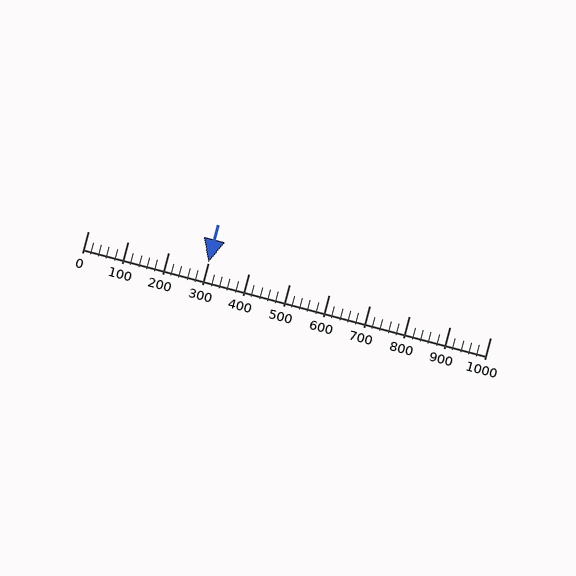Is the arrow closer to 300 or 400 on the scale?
The arrow is closer to 300.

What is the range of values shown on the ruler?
The ruler shows values from 0 to 1000.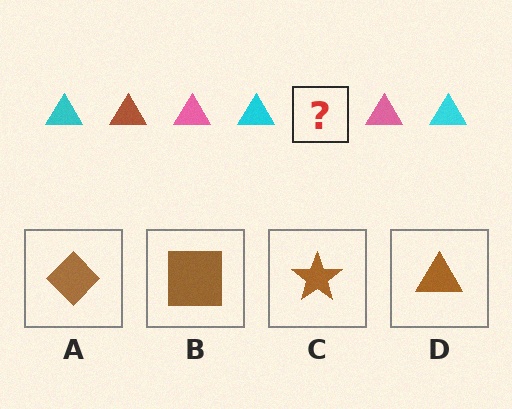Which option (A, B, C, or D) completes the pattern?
D.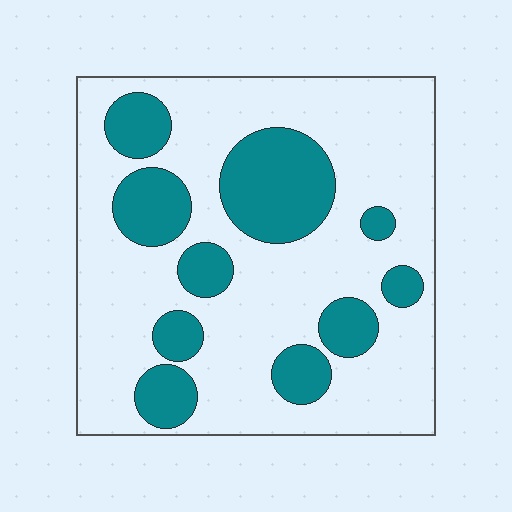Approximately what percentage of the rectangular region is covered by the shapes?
Approximately 25%.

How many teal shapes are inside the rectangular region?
10.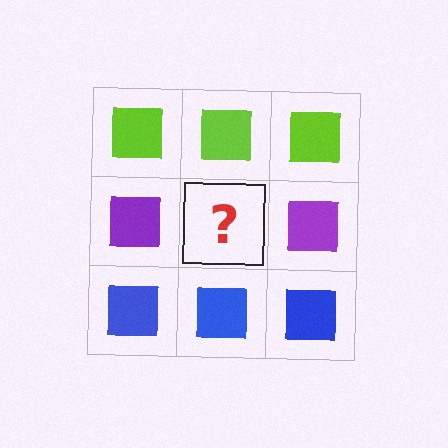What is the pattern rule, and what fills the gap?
The rule is that each row has a consistent color. The gap should be filled with a purple square.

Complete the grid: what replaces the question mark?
The question mark should be replaced with a purple square.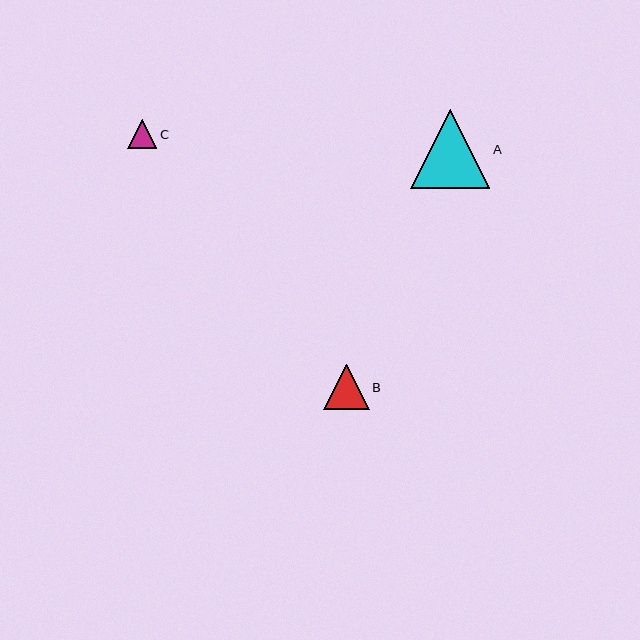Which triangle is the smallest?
Triangle C is the smallest with a size of approximately 29 pixels.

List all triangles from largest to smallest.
From largest to smallest: A, B, C.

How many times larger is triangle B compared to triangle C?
Triangle B is approximately 1.5 times the size of triangle C.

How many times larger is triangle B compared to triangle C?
Triangle B is approximately 1.5 times the size of triangle C.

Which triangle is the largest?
Triangle A is the largest with a size of approximately 79 pixels.